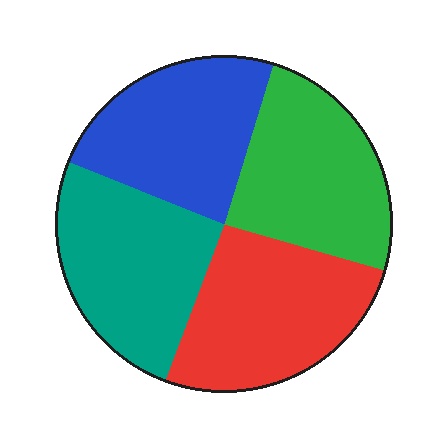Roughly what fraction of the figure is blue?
Blue covers around 25% of the figure.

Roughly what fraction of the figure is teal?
Teal covers roughly 25% of the figure.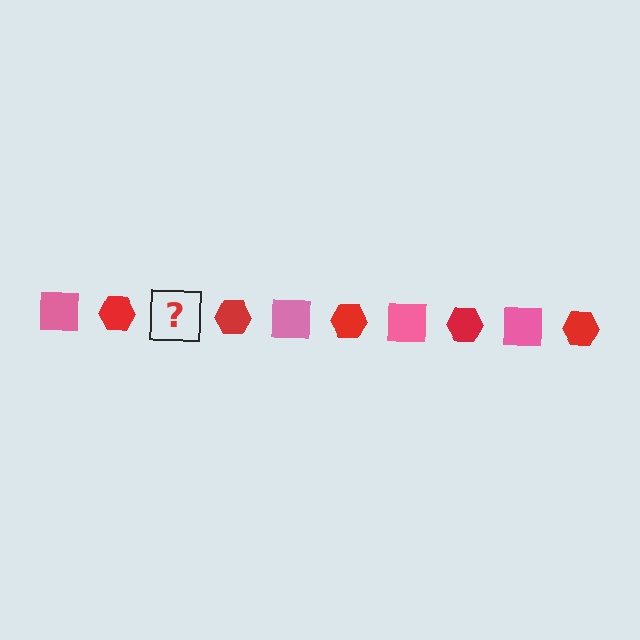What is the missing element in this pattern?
The missing element is a pink square.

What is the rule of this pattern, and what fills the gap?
The rule is that the pattern alternates between pink square and red hexagon. The gap should be filled with a pink square.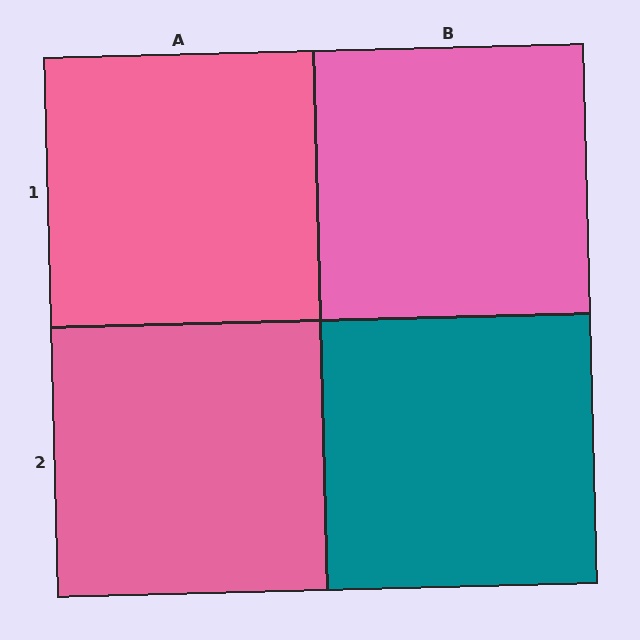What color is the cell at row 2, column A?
Pink.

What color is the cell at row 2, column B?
Teal.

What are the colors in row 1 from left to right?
Pink, pink.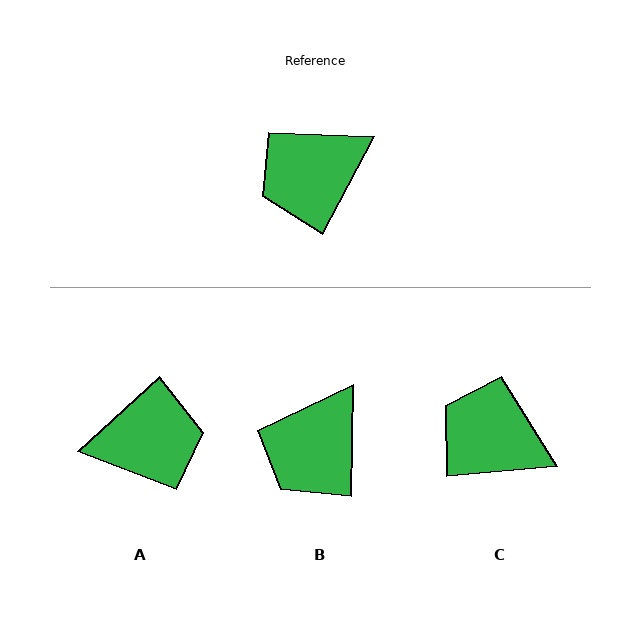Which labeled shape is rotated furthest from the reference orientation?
A, about 161 degrees away.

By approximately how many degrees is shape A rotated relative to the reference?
Approximately 161 degrees counter-clockwise.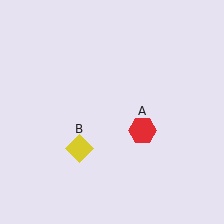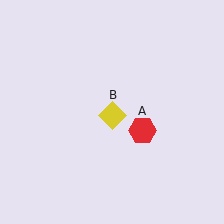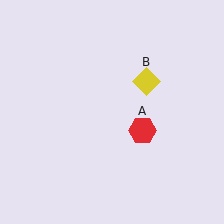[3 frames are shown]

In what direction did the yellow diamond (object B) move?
The yellow diamond (object B) moved up and to the right.